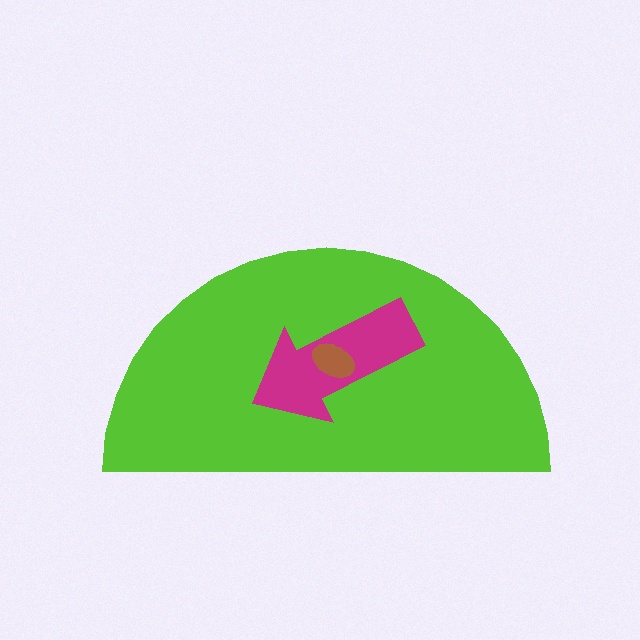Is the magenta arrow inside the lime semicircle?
Yes.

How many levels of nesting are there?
3.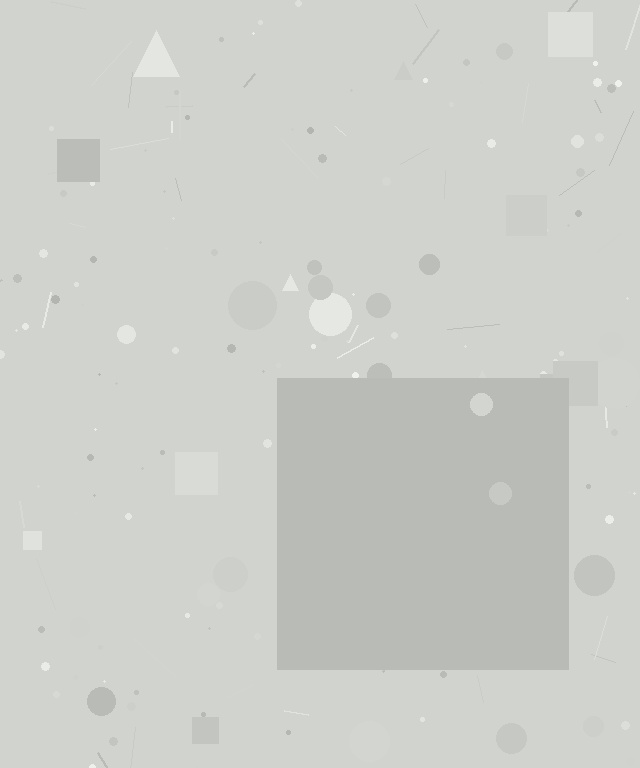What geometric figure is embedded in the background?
A square is embedded in the background.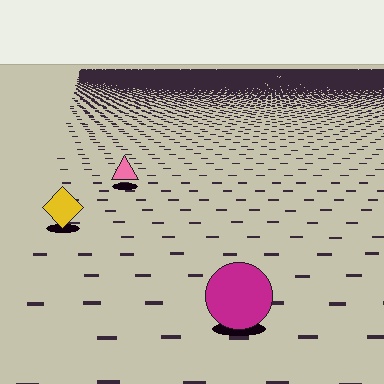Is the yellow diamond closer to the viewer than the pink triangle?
Yes. The yellow diamond is closer — you can tell from the texture gradient: the ground texture is coarser near it.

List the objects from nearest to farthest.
From nearest to farthest: the magenta circle, the yellow diamond, the pink triangle.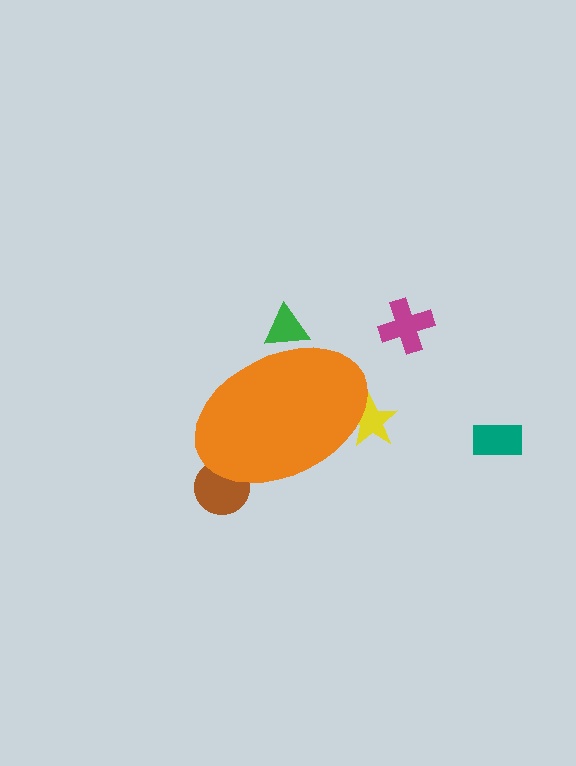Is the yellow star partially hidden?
Yes, the yellow star is partially hidden behind the orange ellipse.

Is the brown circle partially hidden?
Yes, the brown circle is partially hidden behind the orange ellipse.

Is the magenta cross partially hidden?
No, the magenta cross is fully visible.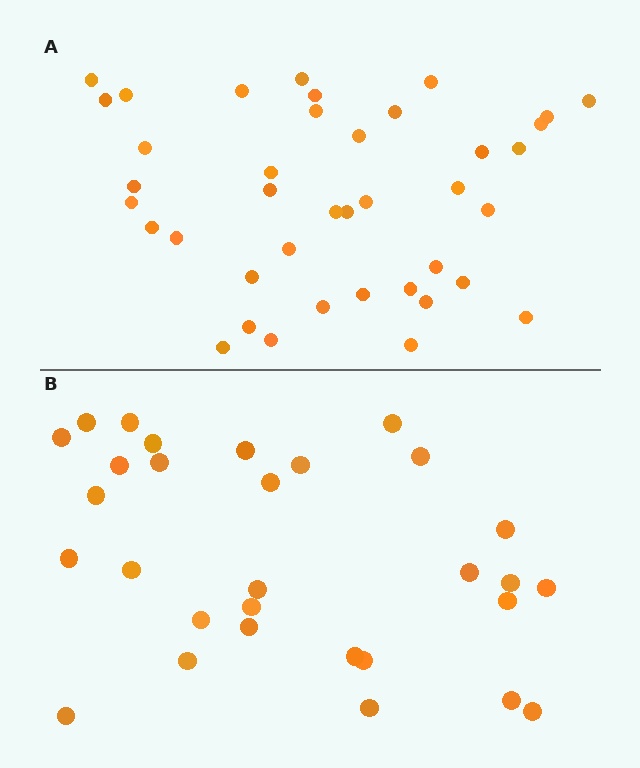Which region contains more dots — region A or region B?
Region A (the top region) has more dots.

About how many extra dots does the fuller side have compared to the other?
Region A has roughly 10 or so more dots than region B.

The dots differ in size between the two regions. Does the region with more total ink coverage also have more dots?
No. Region B has more total ink coverage because its dots are larger, but region A actually contains more individual dots. Total area can be misleading — the number of items is what matters here.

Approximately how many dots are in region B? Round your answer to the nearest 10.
About 30 dots.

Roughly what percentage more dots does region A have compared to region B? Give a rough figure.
About 35% more.